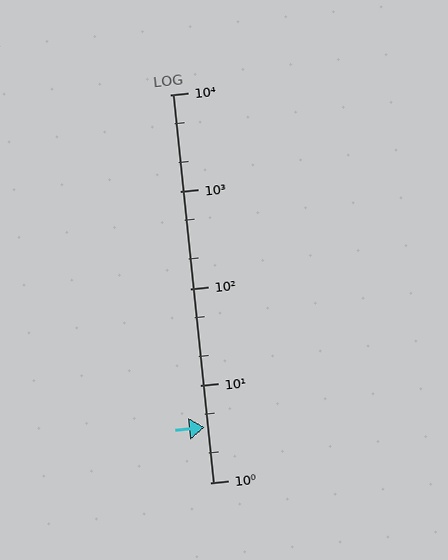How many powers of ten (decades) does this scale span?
The scale spans 4 decades, from 1 to 10000.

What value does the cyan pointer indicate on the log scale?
The pointer indicates approximately 3.7.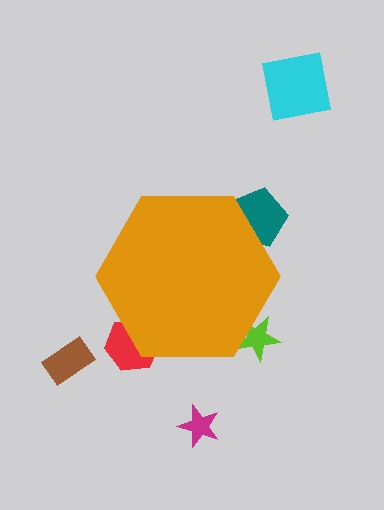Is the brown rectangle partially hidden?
No, the brown rectangle is fully visible.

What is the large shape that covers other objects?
An orange hexagon.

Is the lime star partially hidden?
Yes, the lime star is partially hidden behind the orange hexagon.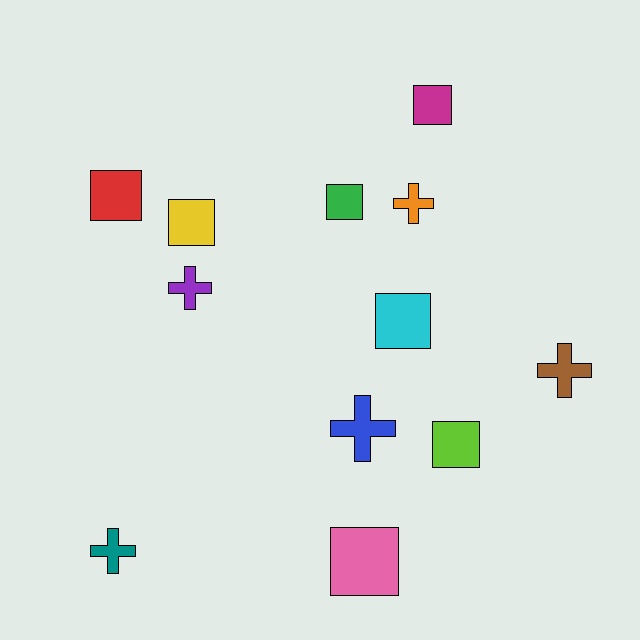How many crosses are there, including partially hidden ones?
There are 5 crosses.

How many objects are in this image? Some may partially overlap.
There are 12 objects.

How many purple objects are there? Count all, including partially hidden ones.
There is 1 purple object.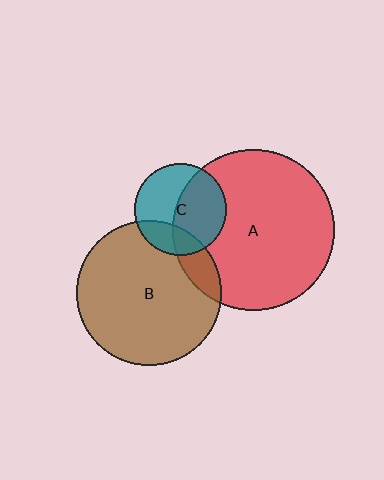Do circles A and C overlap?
Yes.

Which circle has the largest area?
Circle A (red).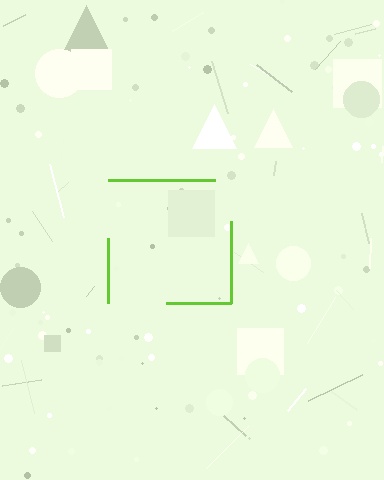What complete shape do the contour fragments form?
The contour fragments form a square.